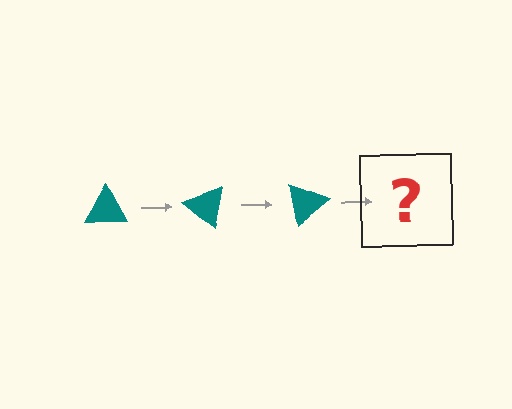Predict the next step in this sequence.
The next step is a teal triangle rotated 120 degrees.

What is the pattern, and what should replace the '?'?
The pattern is that the triangle rotates 40 degrees each step. The '?' should be a teal triangle rotated 120 degrees.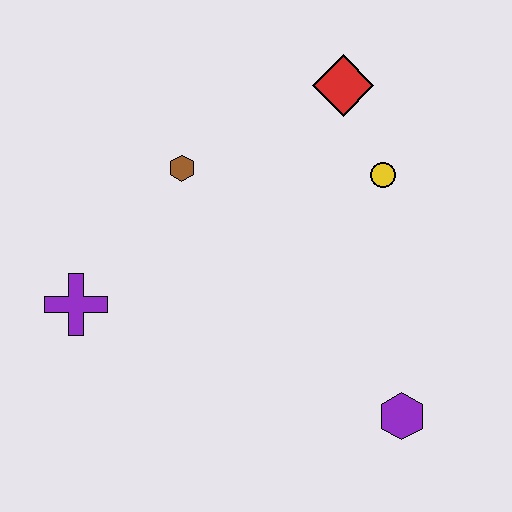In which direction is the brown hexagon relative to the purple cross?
The brown hexagon is above the purple cross.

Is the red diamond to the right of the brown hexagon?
Yes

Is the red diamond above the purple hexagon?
Yes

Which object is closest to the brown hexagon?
The purple cross is closest to the brown hexagon.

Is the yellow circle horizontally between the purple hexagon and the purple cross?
Yes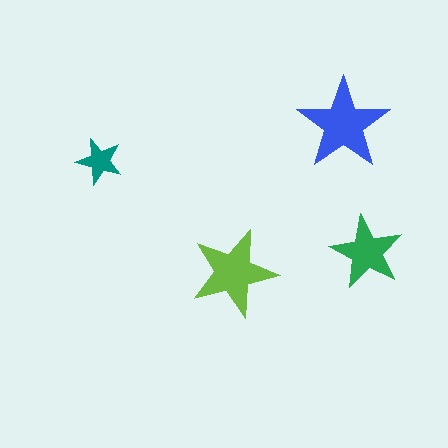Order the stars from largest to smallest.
the blue one, the lime one, the green one, the teal one.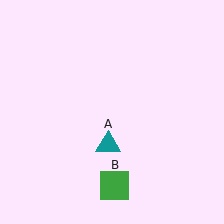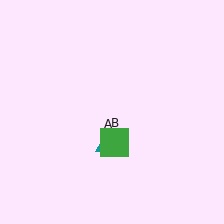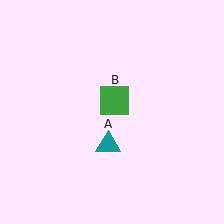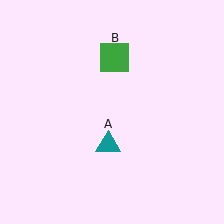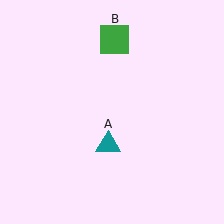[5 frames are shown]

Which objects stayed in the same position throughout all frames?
Teal triangle (object A) remained stationary.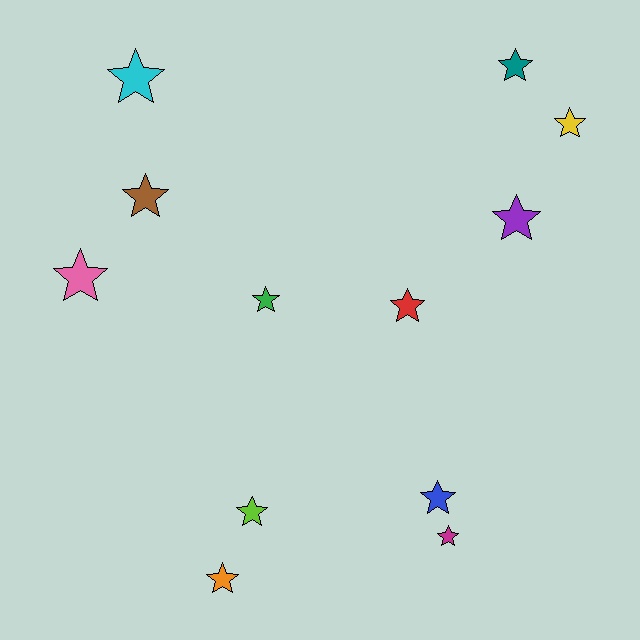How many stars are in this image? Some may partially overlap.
There are 12 stars.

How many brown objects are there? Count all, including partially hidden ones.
There is 1 brown object.